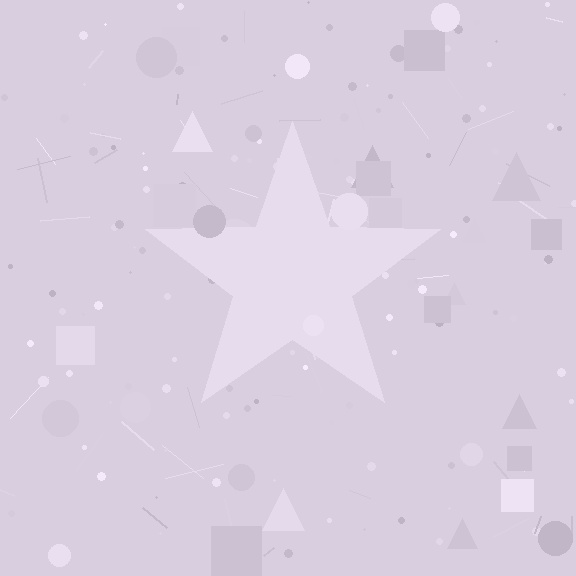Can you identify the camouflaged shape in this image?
The camouflaged shape is a star.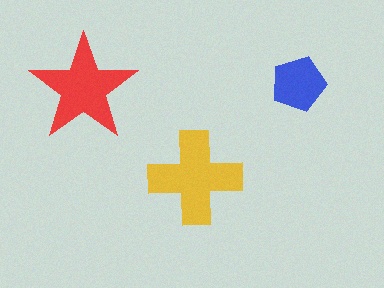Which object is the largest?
The yellow cross.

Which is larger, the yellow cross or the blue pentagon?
The yellow cross.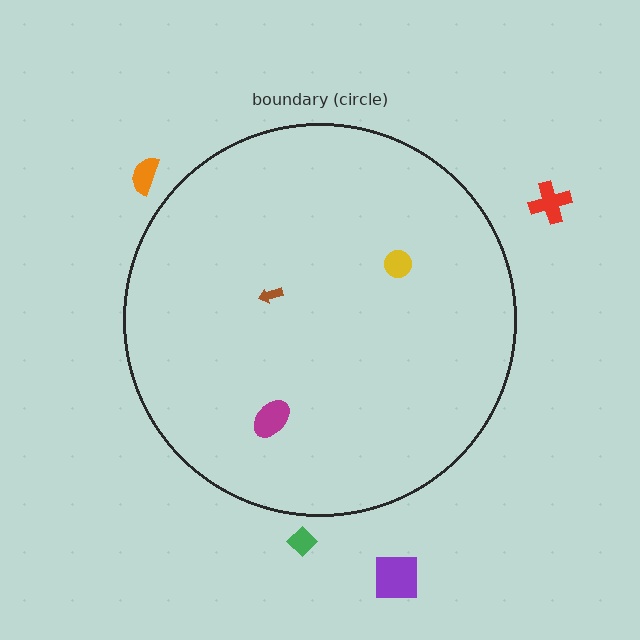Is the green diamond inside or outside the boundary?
Outside.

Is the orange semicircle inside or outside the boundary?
Outside.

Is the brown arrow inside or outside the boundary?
Inside.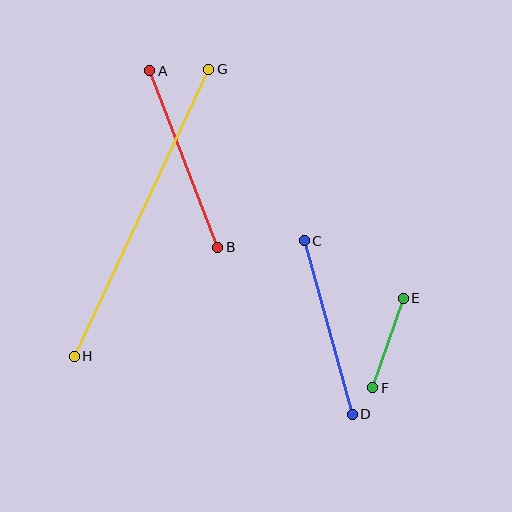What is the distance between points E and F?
The distance is approximately 95 pixels.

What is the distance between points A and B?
The distance is approximately 189 pixels.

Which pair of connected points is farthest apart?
Points G and H are farthest apart.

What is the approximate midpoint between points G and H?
The midpoint is at approximately (142, 213) pixels.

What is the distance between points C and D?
The distance is approximately 180 pixels.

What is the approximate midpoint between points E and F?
The midpoint is at approximately (388, 343) pixels.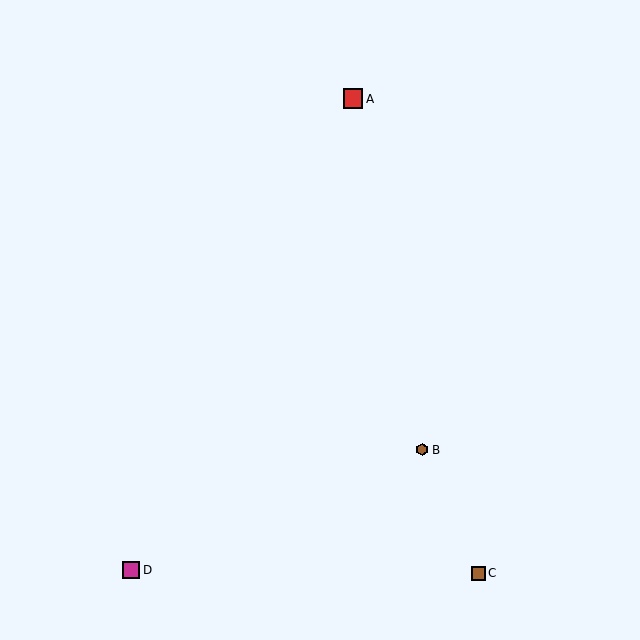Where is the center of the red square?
The center of the red square is at (353, 99).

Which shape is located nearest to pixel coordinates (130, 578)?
The magenta square (labeled D) at (131, 570) is nearest to that location.